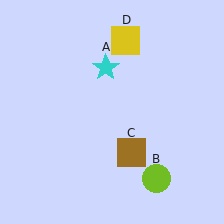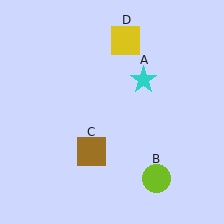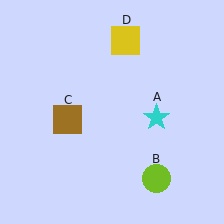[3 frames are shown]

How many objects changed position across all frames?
2 objects changed position: cyan star (object A), brown square (object C).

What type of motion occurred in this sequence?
The cyan star (object A), brown square (object C) rotated clockwise around the center of the scene.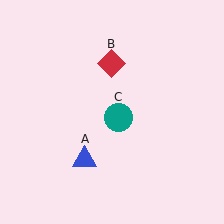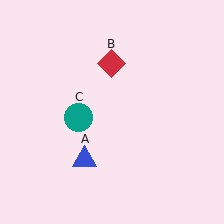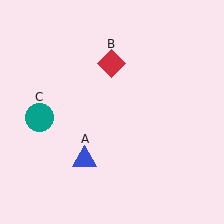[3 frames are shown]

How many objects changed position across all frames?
1 object changed position: teal circle (object C).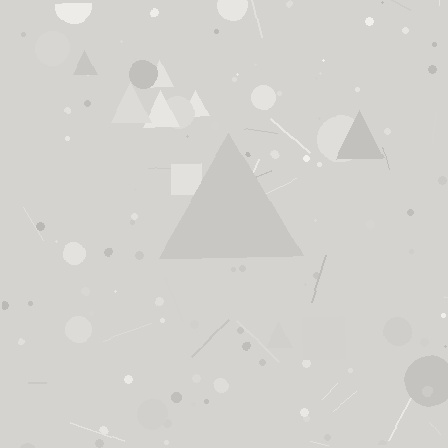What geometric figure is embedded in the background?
A triangle is embedded in the background.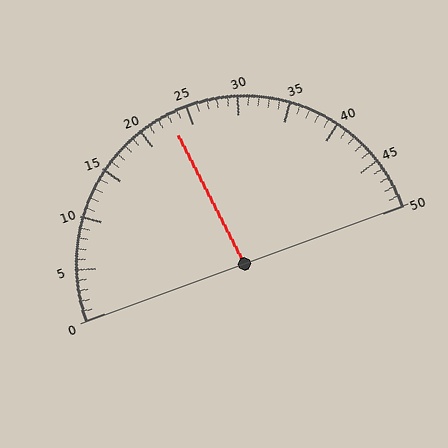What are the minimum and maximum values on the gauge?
The gauge ranges from 0 to 50.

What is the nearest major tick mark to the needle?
The nearest major tick mark is 25.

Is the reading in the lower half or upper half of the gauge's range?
The reading is in the lower half of the range (0 to 50).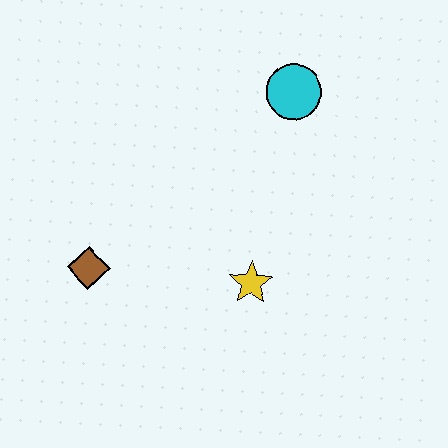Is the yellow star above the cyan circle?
No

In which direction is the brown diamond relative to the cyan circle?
The brown diamond is to the left of the cyan circle.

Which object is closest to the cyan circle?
The yellow star is closest to the cyan circle.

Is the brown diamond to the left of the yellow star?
Yes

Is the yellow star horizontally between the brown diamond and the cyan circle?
Yes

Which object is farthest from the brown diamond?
The cyan circle is farthest from the brown diamond.